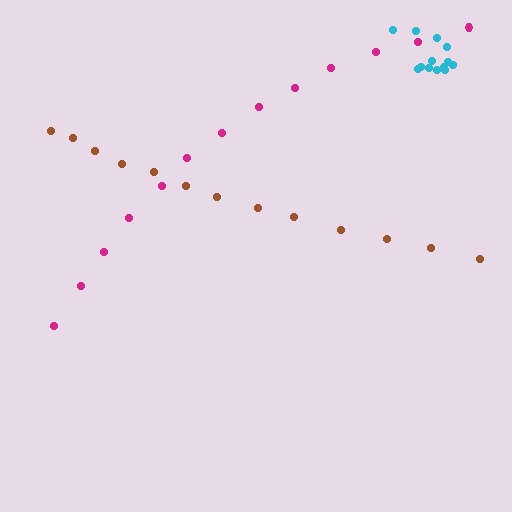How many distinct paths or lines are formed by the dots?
There are 3 distinct paths.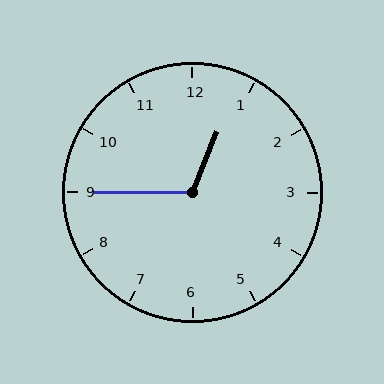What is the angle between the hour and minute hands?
Approximately 112 degrees.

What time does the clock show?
12:45.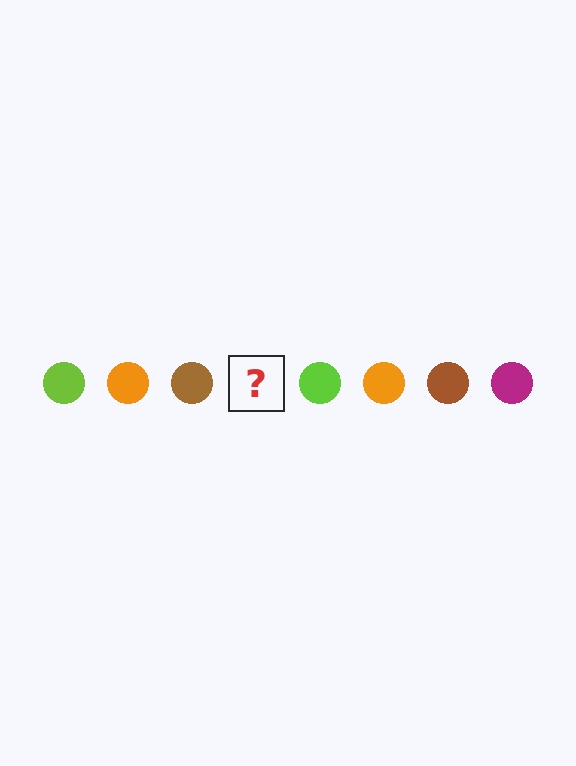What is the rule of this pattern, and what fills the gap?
The rule is that the pattern cycles through lime, orange, brown, magenta circles. The gap should be filled with a magenta circle.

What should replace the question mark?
The question mark should be replaced with a magenta circle.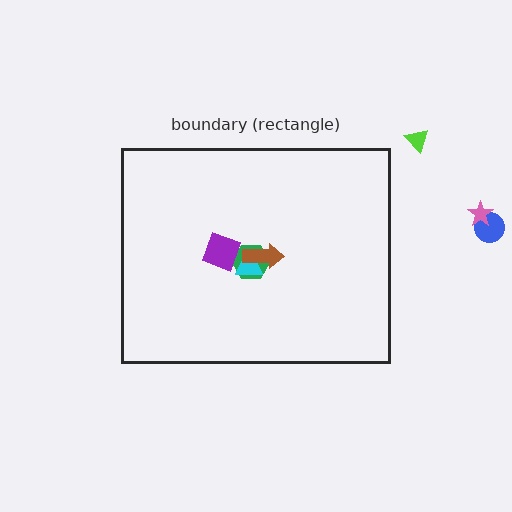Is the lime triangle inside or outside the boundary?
Outside.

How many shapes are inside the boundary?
4 inside, 3 outside.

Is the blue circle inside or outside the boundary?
Outside.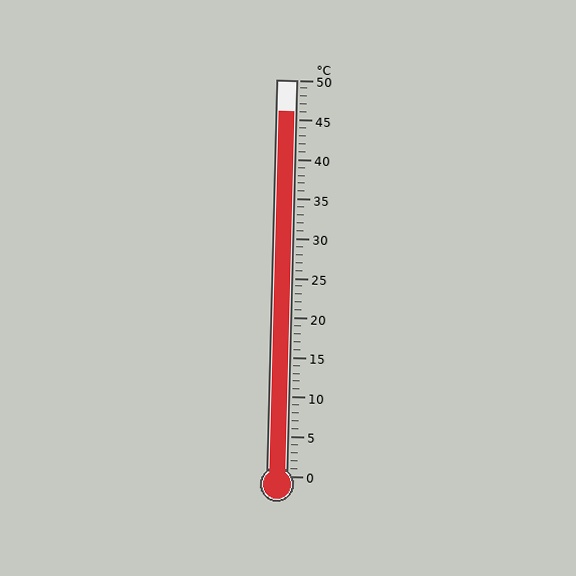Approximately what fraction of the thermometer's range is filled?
The thermometer is filled to approximately 90% of its range.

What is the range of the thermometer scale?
The thermometer scale ranges from 0°C to 50°C.